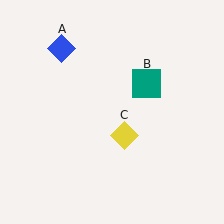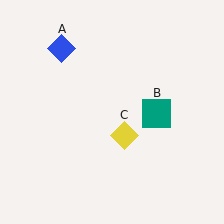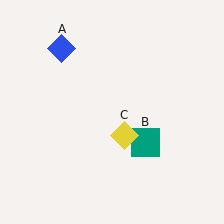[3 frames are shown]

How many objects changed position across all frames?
1 object changed position: teal square (object B).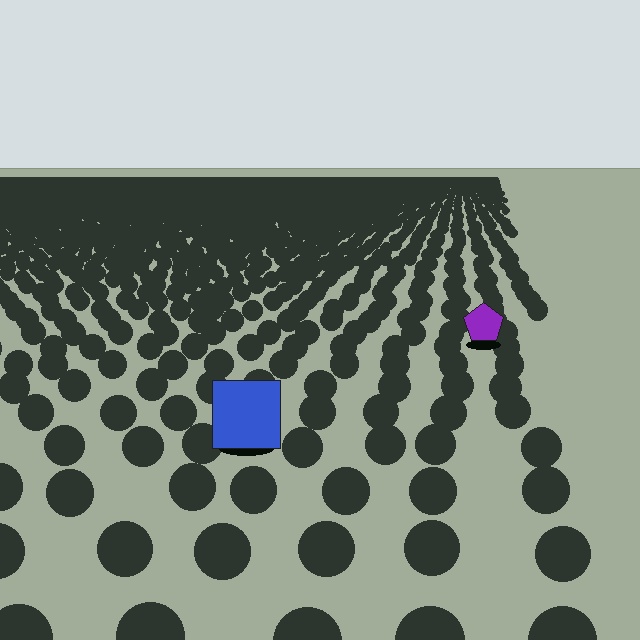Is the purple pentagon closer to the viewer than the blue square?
No. The blue square is closer — you can tell from the texture gradient: the ground texture is coarser near it.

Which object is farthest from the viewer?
The purple pentagon is farthest from the viewer. It appears smaller and the ground texture around it is denser.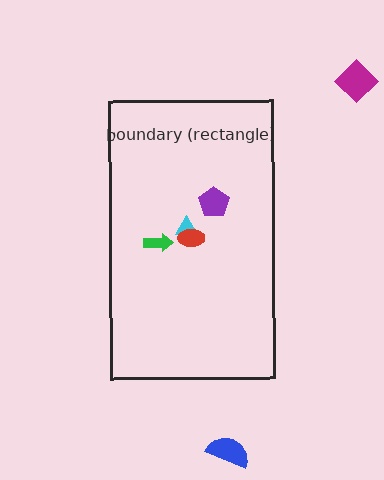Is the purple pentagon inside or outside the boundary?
Inside.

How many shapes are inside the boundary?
4 inside, 2 outside.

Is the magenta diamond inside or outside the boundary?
Outside.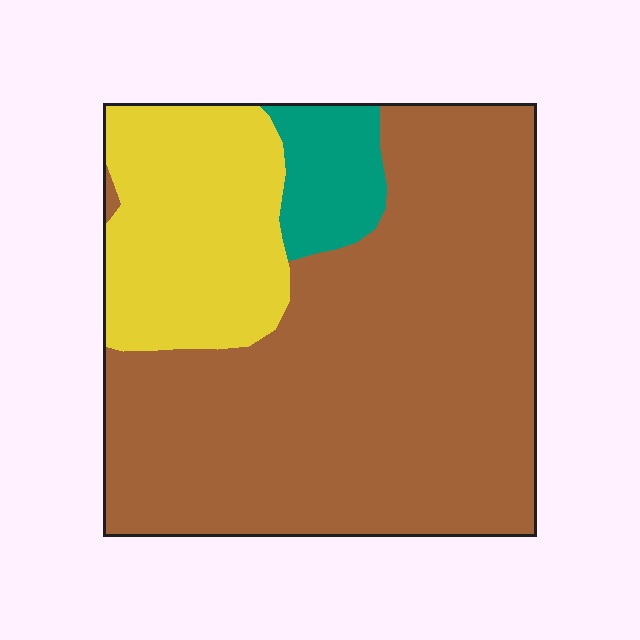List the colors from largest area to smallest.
From largest to smallest: brown, yellow, teal.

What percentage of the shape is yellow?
Yellow covers roughly 25% of the shape.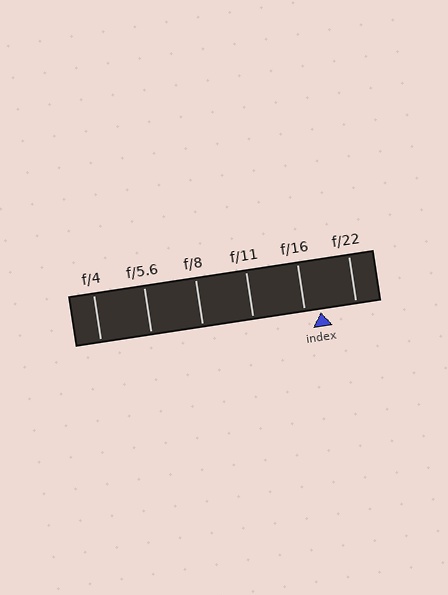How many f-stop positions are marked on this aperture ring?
There are 6 f-stop positions marked.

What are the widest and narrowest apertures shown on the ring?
The widest aperture shown is f/4 and the narrowest is f/22.